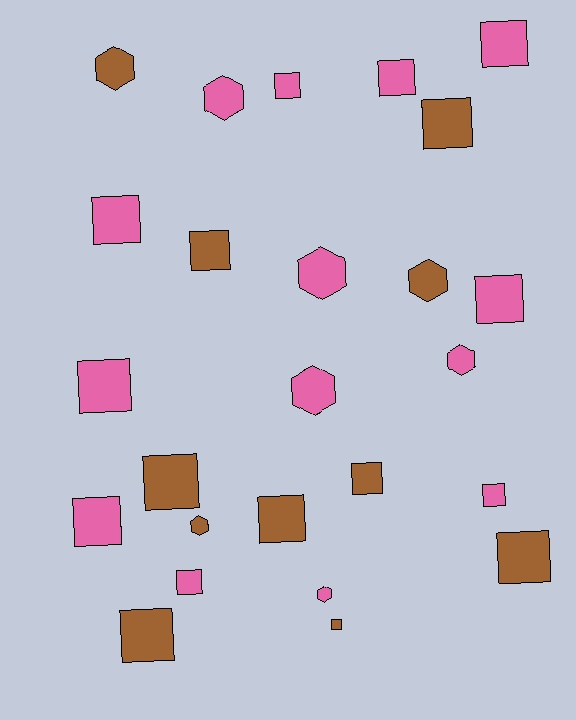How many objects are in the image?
There are 25 objects.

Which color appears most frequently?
Pink, with 14 objects.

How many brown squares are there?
There are 8 brown squares.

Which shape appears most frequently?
Square, with 17 objects.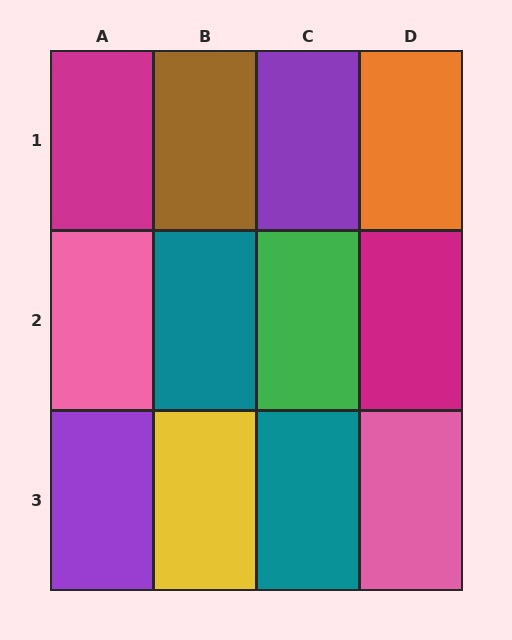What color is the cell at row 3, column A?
Purple.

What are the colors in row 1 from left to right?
Magenta, brown, purple, orange.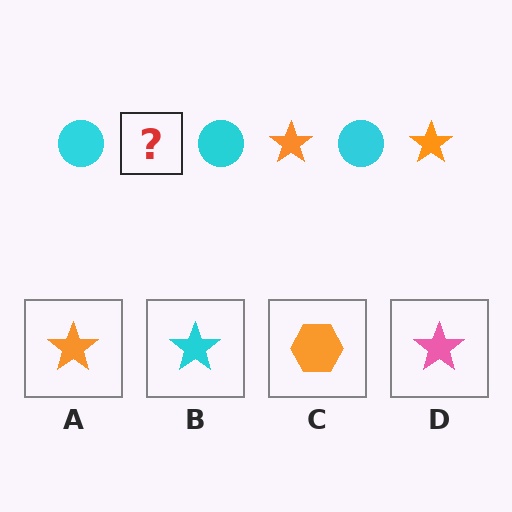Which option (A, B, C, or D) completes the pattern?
A.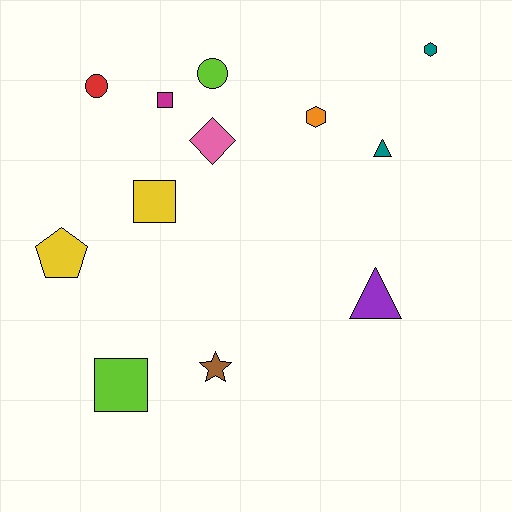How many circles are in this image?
There are 2 circles.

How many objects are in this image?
There are 12 objects.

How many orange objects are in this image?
There is 1 orange object.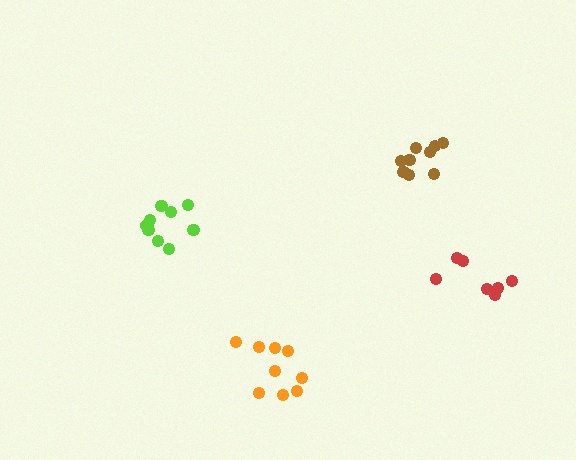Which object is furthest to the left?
The lime cluster is leftmost.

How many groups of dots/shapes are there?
There are 4 groups.